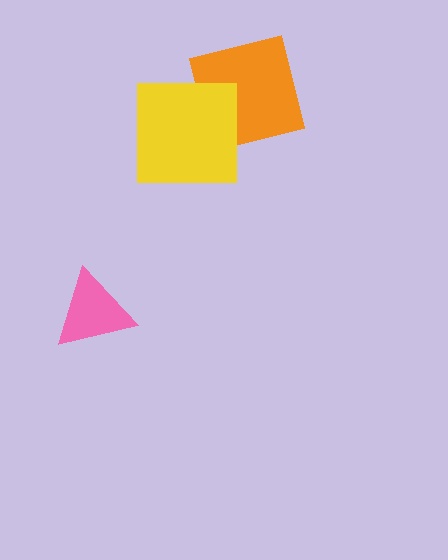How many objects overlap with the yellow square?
1 object overlaps with the yellow square.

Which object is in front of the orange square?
The yellow square is in front of the orange square.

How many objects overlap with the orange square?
1 object overlaps with the orange square.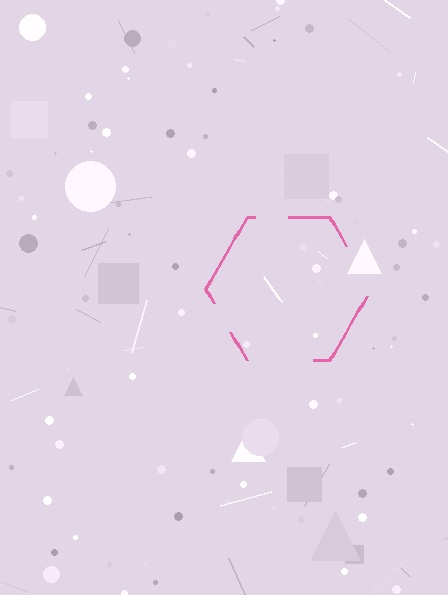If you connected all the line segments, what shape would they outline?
They would outline a hexagon.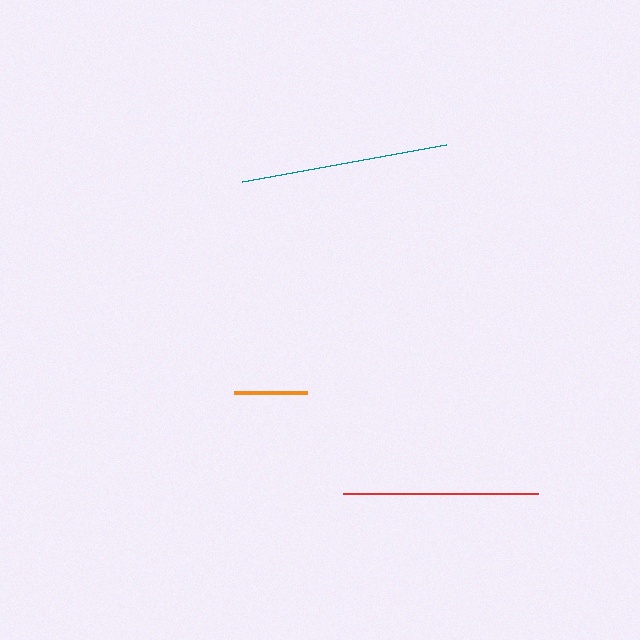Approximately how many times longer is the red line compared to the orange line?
The red line is approximately 2.7 times the length of the orange line.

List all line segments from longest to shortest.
From longest to shortest: teal, red, orange.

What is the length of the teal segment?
The teal segment is approximately 206 pixels long.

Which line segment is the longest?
The teal line is the longest at approximately 206 pixels.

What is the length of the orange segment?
The orange segment is approximately 74 pixels long.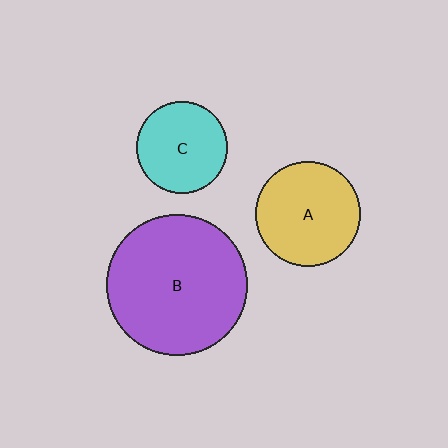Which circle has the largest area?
Circle B (purple).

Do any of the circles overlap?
No, none of the circles overlap.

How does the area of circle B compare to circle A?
Approximately 1.8 times.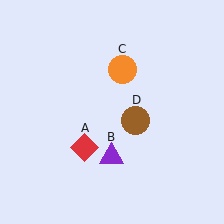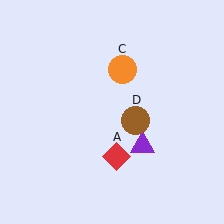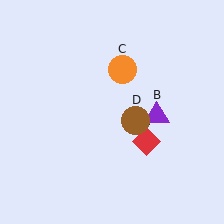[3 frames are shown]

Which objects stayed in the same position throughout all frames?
Orange circle (object C) and brown circle (object D) remained stationary.